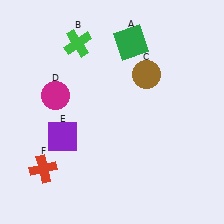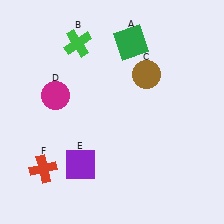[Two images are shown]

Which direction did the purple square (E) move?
The purple square (E) moved down.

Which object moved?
The purple square (E) moved down.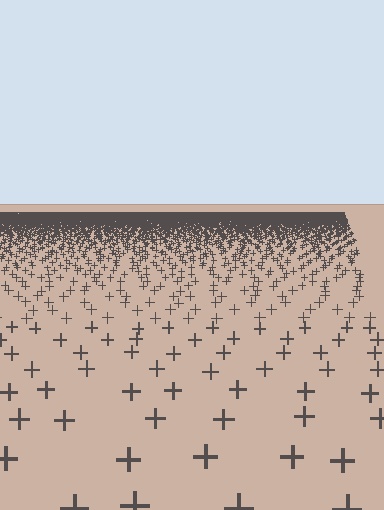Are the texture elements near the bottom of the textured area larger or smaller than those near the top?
Larger. Near the bottom, elements are closer to the viewer and appear at a bigger on-screen size.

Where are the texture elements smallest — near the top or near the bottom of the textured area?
Near the top.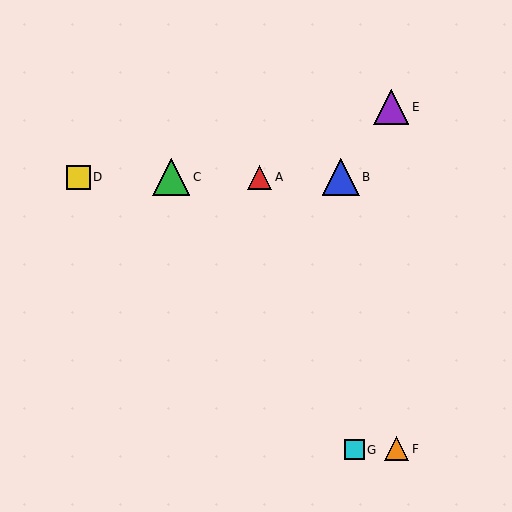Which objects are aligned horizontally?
Objects A, B, C, D are aligned horizontally.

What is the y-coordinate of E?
Object E is at y≈107.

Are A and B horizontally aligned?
Yes, both are at y≈177.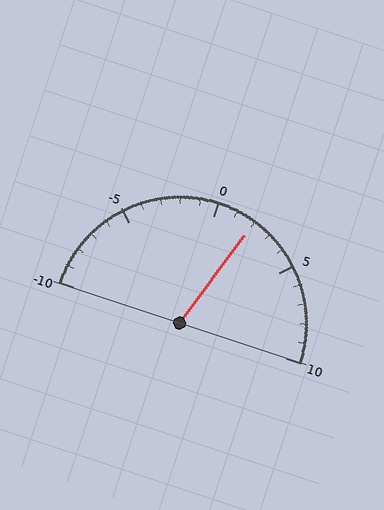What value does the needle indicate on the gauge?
The needle indicates approximately 2.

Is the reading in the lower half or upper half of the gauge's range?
The reading is in the upper half of the range (-10 to 10).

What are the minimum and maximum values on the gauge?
The gauge ranges from -10 to 10.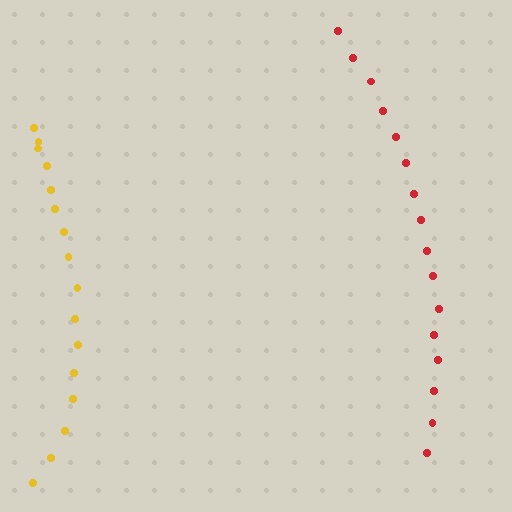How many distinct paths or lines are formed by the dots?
There are 2 distinct paths.